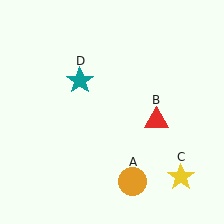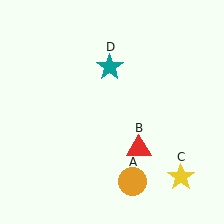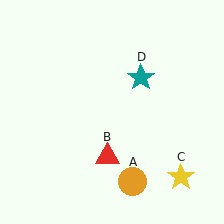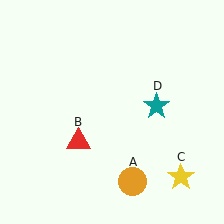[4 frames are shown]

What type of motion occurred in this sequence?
The red triangle (object B), teal star (object D) rotated clockwise around the center of the scene.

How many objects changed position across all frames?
2 objects changed position: red triangle (object B), teal star (object D).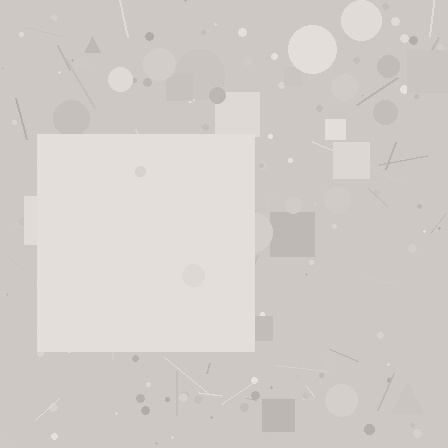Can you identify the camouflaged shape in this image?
The camouflaged shape is a square.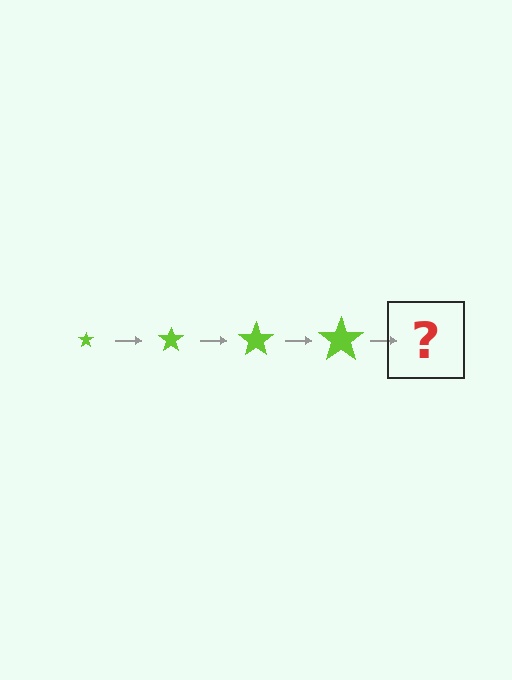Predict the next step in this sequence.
The next step is a lime star, larger than the previous one.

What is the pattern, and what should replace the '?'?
The pattern is that the star gets progressively larger each step. The '?' should be a lime star, larger than the previous one.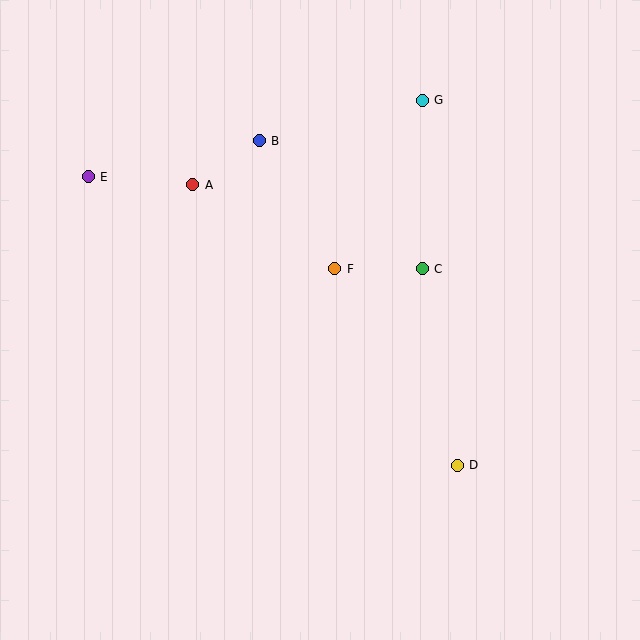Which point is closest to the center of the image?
Point F at (335, 269) is closest to the center.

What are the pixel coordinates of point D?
Point D is at (457, 465).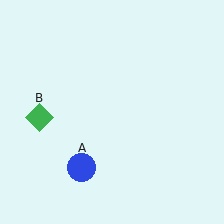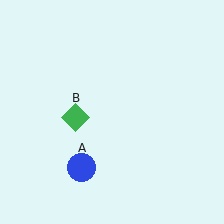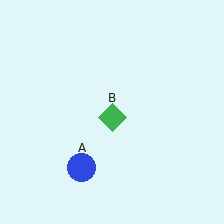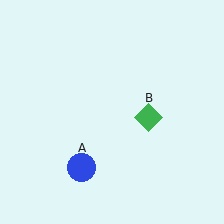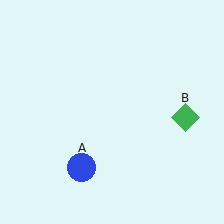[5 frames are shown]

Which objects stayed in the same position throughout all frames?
Blue circle (object A) remained stationary.